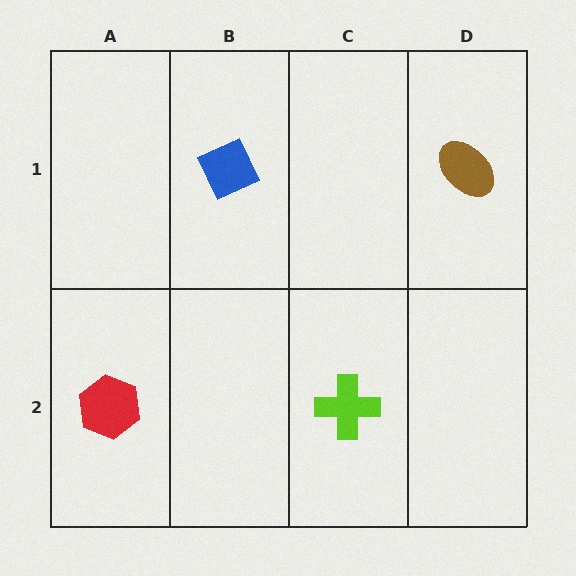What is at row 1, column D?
A brown ellipse.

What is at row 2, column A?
A red hexagon.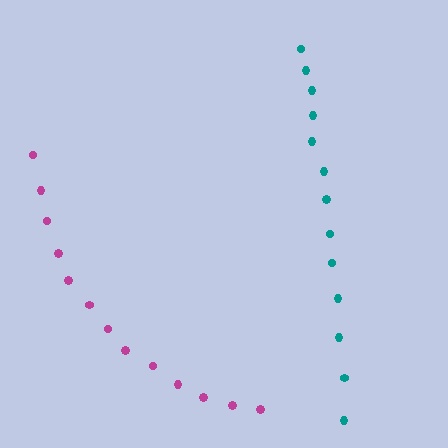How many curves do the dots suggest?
There are 2 distinct paths.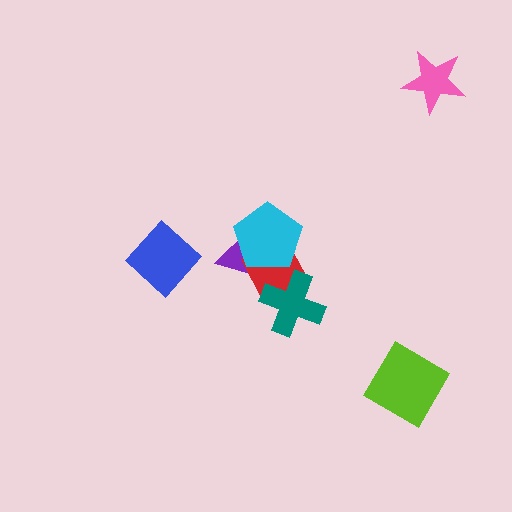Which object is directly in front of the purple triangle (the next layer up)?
The red diamond is directly in front of the purple triangle.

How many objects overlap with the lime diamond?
0 objects overlap with the lime diamond.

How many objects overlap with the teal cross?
1 object overlaps with the teal cross.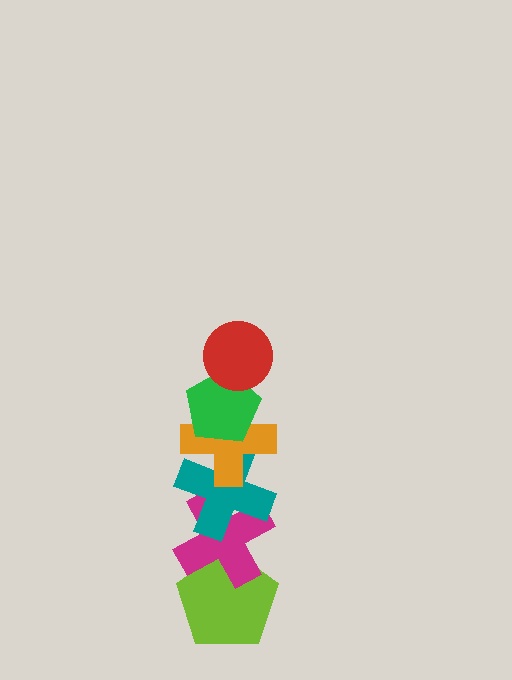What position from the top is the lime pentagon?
The lime pentagon is 6th from the top.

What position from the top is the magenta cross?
The magenta cross is 5th from the top.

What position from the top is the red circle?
The red circle is 1st from the top.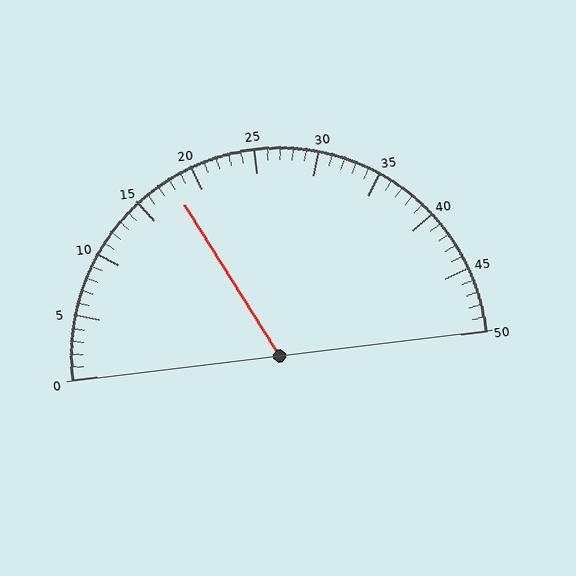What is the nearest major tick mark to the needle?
The nearest major tick mark is 20.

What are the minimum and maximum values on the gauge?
The gauge ranges from 0 to 50.